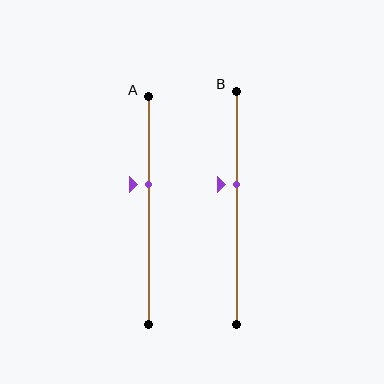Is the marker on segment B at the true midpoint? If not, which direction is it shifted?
No, the marker on segment B is shifted upward by about 10% of the segment length.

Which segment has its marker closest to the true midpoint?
Segment B has its marker closest to the true midpoint.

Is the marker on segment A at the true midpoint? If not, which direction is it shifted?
No, the marker on segment A is shifted upward by about 11% of the segment length.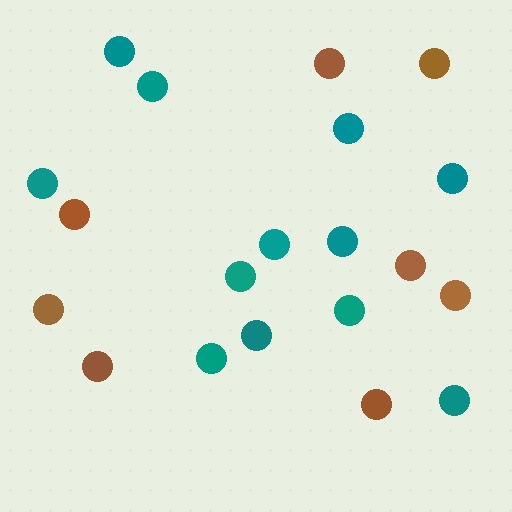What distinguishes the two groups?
There are 2 groups: one group of brown circles (8) and one group of teal circles (12).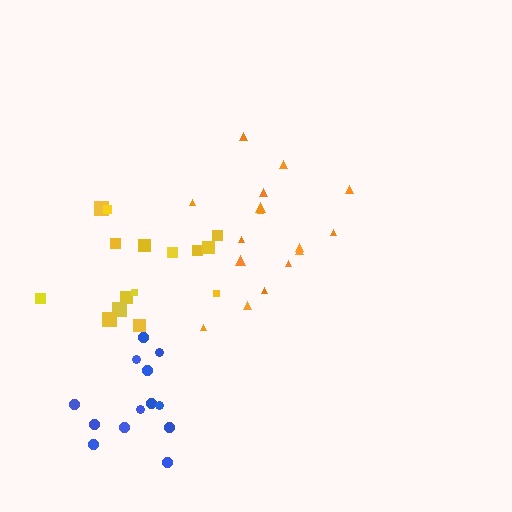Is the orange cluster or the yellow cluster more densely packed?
Orange.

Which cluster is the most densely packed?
Blue.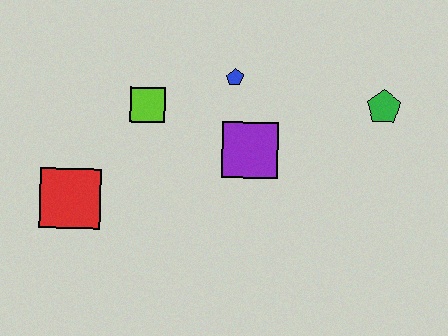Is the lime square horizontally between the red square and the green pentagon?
Yes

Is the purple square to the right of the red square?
Yes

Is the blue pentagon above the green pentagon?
Yes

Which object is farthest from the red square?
The green pentagon is farthest from the red square.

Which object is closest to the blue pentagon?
The purple square is closest to the blue pentagon.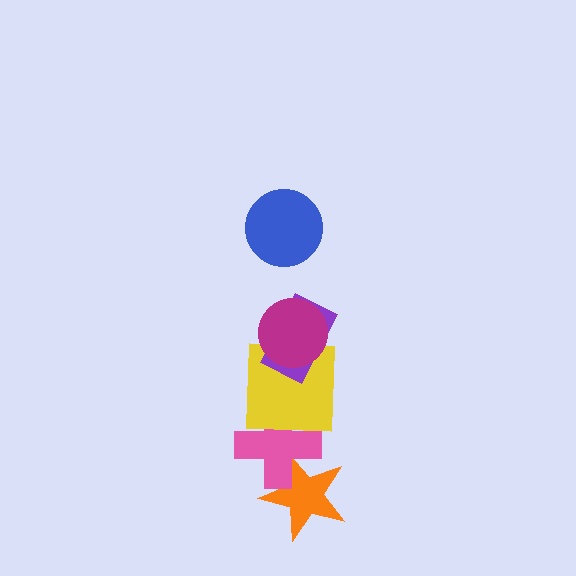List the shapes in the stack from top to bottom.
From top to bottom: the blue circle, the magenta circle, the purple rectangle, the yellow square, the pink cross, the orange star.